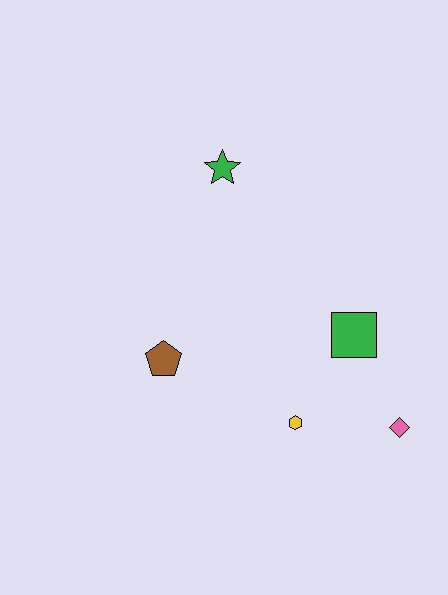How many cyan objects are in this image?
There are no cyan objects.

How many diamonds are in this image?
There is 1 diamond.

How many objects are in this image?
There are 5 objects.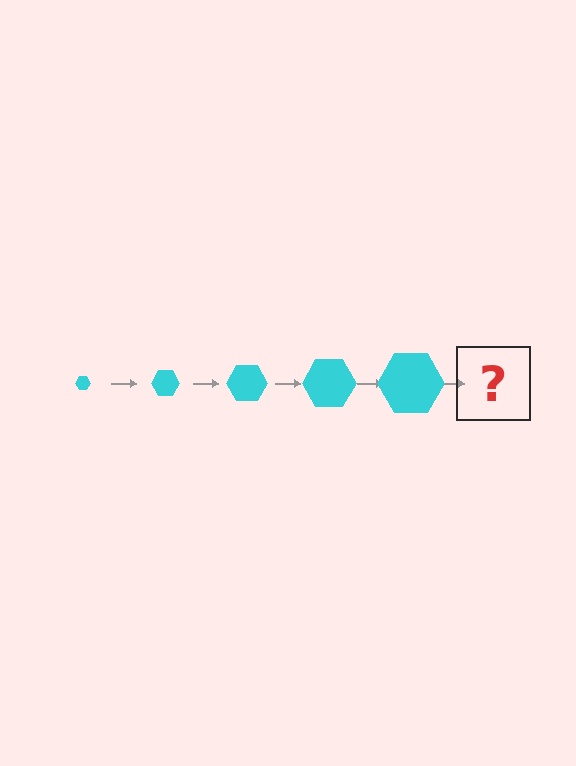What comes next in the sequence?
The next element should be a cyan hexagon, larger than the previous one.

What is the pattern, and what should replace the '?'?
The pattern is that the hexagon gets progressively larger each step. The '?' should be a cyan hexagon, larger than the previous one.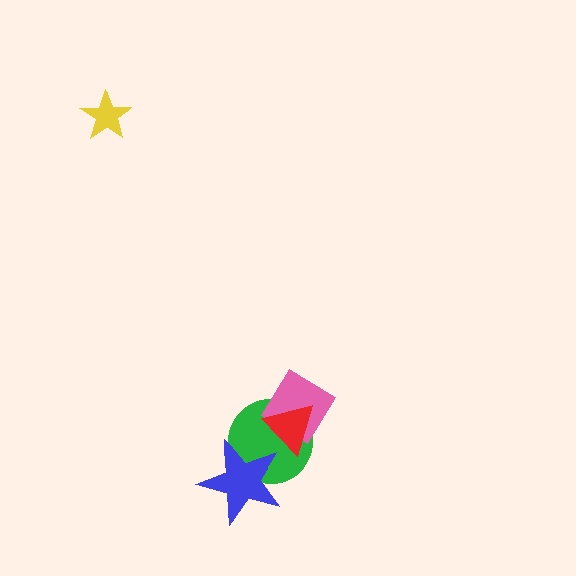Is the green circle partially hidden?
Yes, it is partially covered by another shape.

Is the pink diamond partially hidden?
Yes, it is partially covered by another shape.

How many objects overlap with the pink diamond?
2 objects overlap with the pink diamond.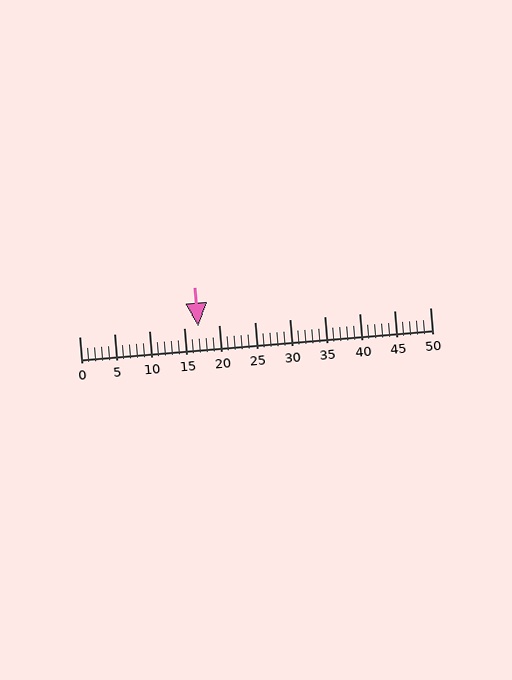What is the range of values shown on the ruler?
The ruler shows values from 0 to 50.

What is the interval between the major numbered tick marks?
The major tick marks are spaced 5 units apart.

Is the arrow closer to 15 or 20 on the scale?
The arrow is closer to 15.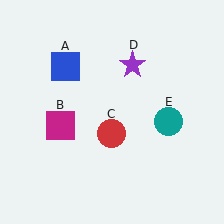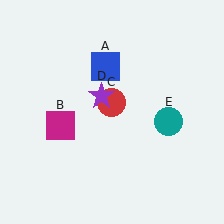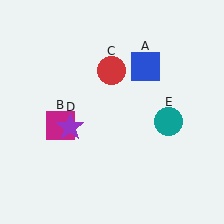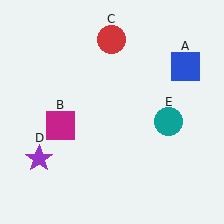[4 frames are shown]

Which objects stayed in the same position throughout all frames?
Magenta square (object B) and teal circle (object E) remained stationary.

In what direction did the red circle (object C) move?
The red circle (object C) moved up.